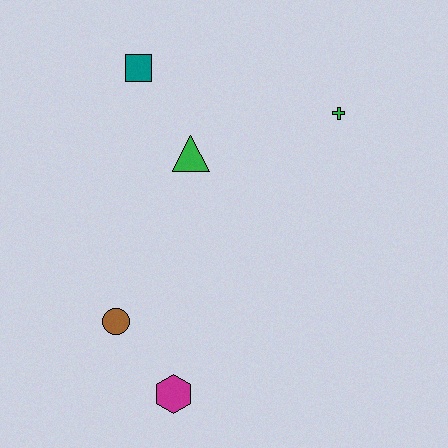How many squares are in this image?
There is 1 square.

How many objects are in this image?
There are 5 objects.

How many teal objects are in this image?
There is 1 teal object.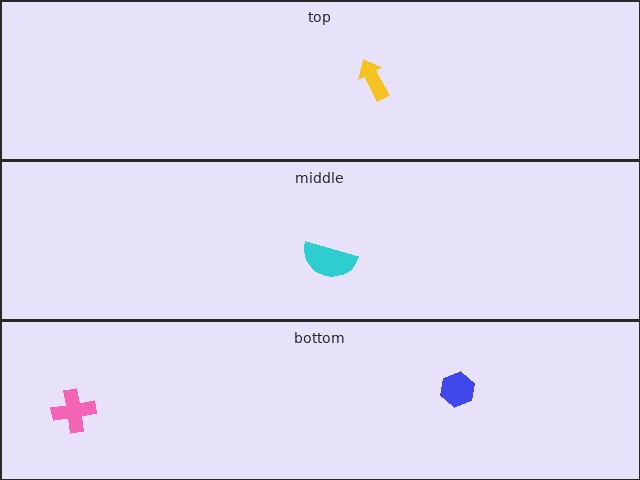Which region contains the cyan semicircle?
The middle region.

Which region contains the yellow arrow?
The top region.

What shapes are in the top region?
The yellow arrow.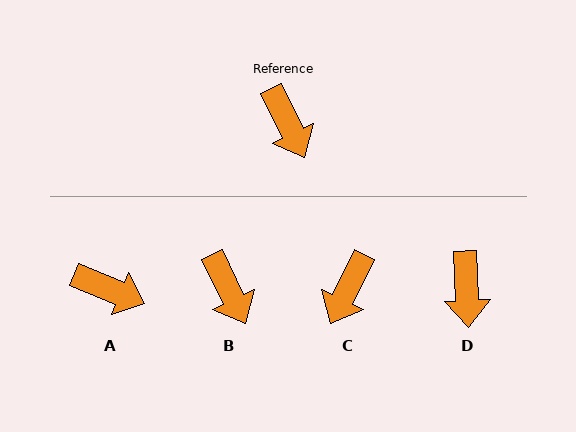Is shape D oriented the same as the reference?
No, it is off by about 23 degrees.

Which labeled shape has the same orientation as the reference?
B.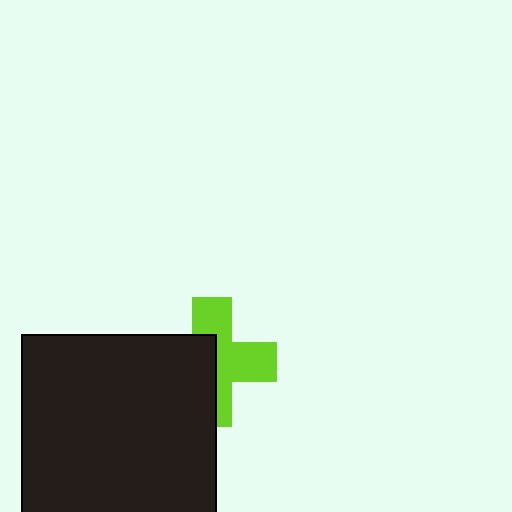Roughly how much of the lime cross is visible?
About half of it is visible (roughly 52%).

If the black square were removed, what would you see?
You would see the complete lime cross.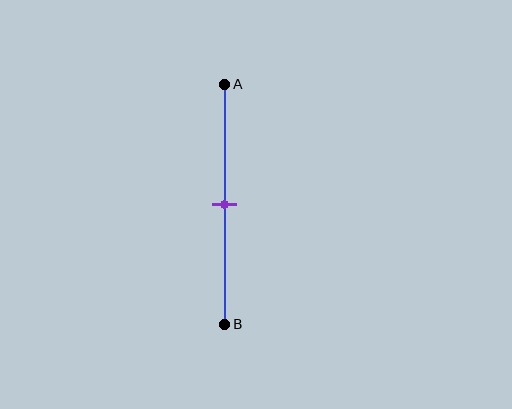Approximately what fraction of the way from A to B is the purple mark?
The purple mark is approximately 50% of the way from A to B.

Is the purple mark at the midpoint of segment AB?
Yes, the mark is approximately at the midpoint.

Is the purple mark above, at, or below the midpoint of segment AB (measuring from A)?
The purple mark is approximately at the midpoint of segment AB.